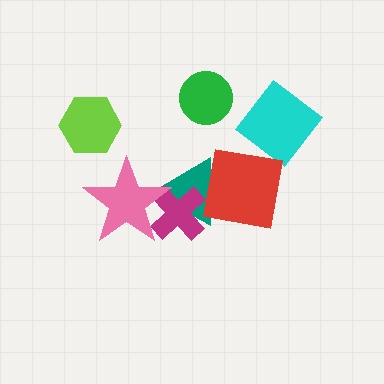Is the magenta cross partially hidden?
Yes, it is partially covered by another shape.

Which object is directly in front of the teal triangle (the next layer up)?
The red square is directly in front of the teal triangle.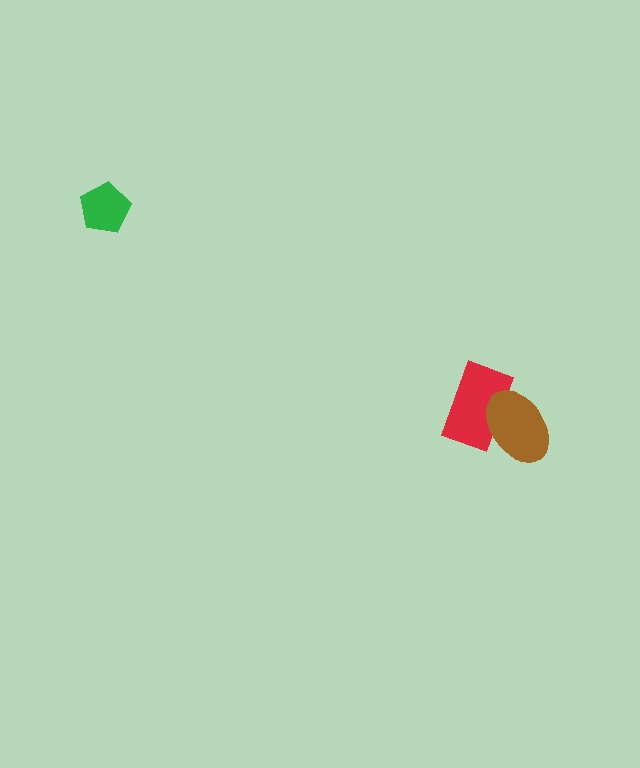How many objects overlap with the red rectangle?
1 object overlaps with the red rectangle.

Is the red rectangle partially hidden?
Yes, it is partially covered by another shape.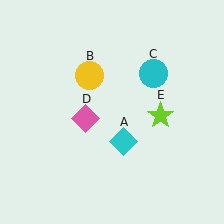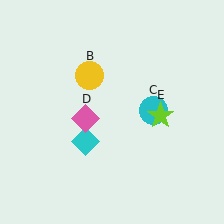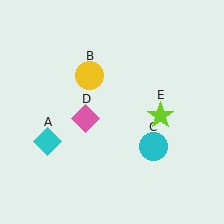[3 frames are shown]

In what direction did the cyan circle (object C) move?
The cyan circle (object C) moved down.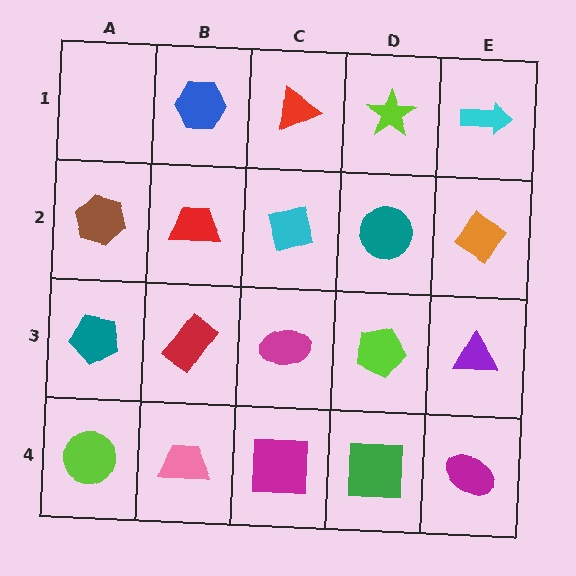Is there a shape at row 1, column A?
No, that cell is empty.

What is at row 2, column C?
A cyan square.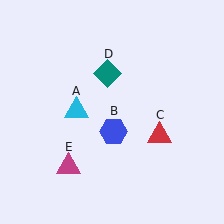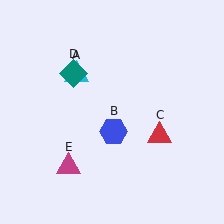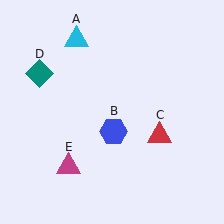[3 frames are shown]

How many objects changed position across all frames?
2 objects changed position: cyan triangle (object A), teal diamond (object D).